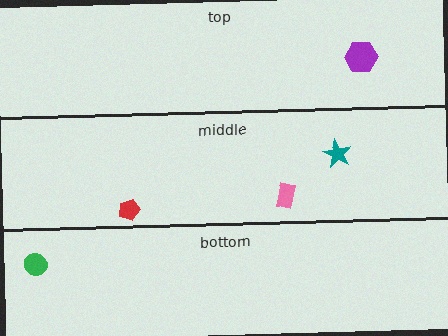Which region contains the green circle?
The bottom region.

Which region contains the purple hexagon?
The top region.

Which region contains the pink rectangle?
The middle region.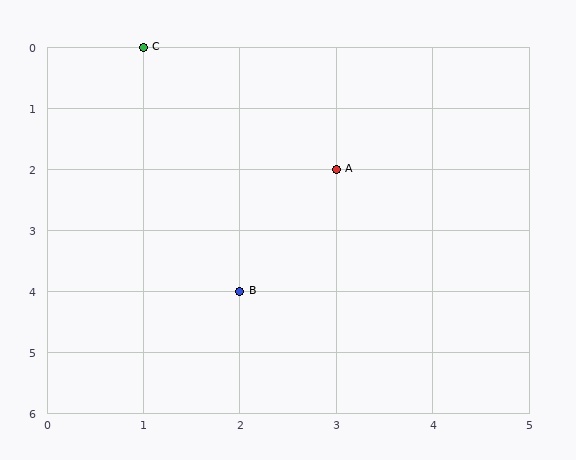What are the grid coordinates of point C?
Point C is at grid coordinates (1, 0).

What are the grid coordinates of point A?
Point A is at grid coordinates (3, 2).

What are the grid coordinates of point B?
Point B is at grid coordinates (2, 4).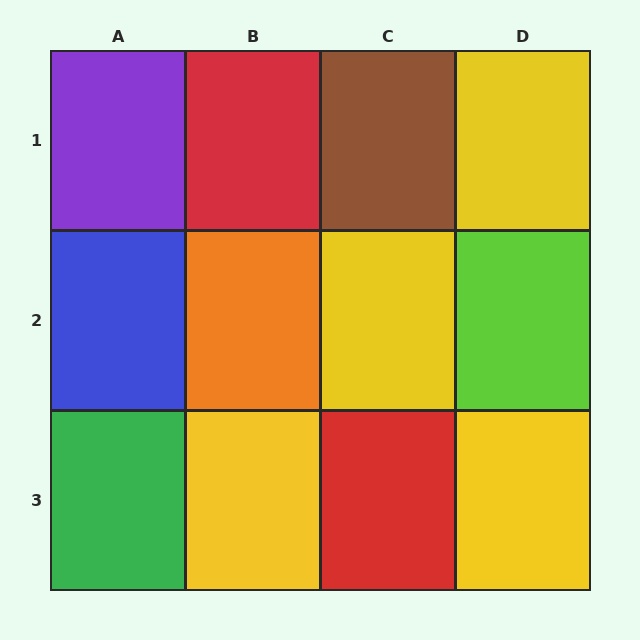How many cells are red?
2 cells are red.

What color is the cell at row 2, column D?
Lime.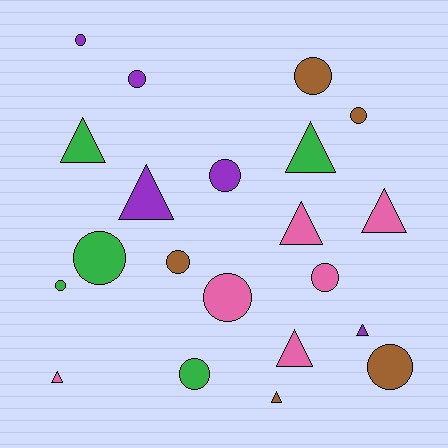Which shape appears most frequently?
Circle, with 12 objects.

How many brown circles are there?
There are 4 brown circles.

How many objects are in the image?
There are 21 objects.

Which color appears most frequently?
Pink, with 6 objects.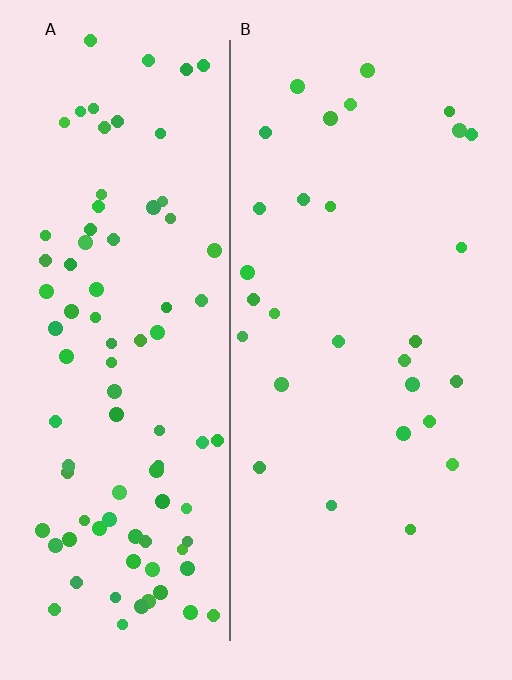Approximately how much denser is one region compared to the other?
Approximately 3.2× — region A over region B.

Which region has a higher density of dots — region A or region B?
A (the left).